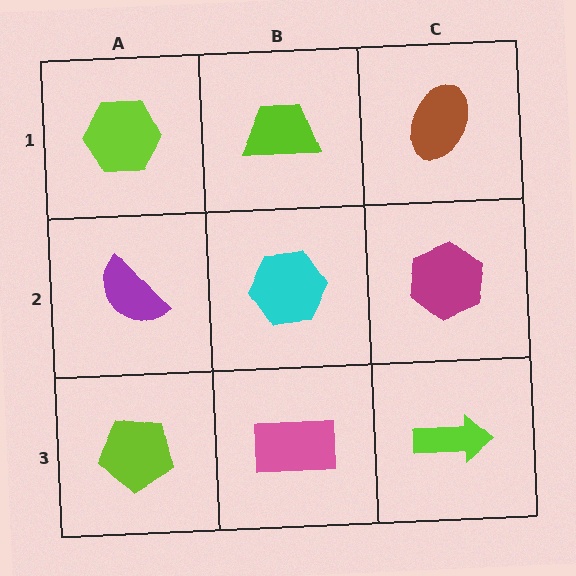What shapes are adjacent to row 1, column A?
A purple semicircle (row 2, column A), a lime trapezoid (row 1, column B).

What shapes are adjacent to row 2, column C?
A brown ellipse (row 1, column C), a lime arrow (row 3, column C), a cyan hexagon (row 2, column B).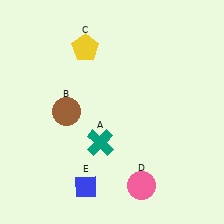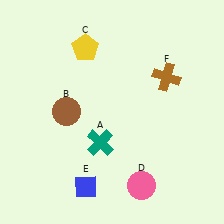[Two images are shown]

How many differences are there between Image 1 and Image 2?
There is 1 difference between the two images.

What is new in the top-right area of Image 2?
A brown cross (F) was added in the top-right area of Image 2.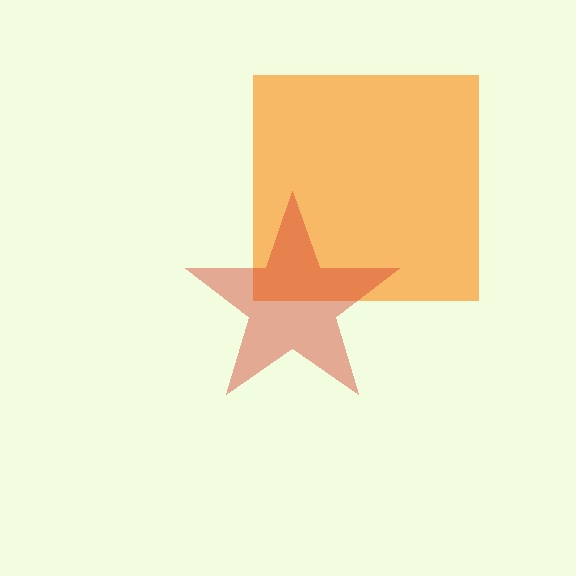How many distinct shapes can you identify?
There are 2 distinct shapes: an orange square, a red star.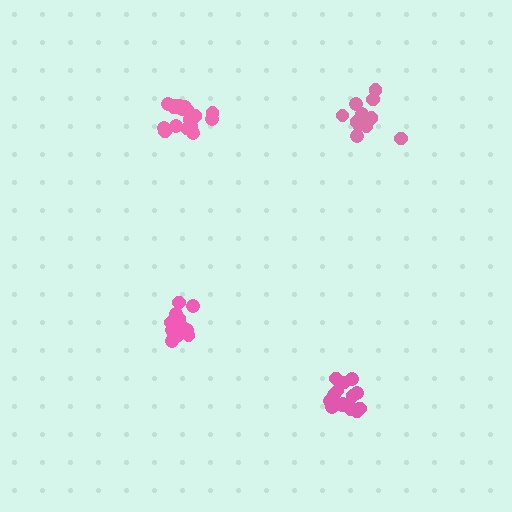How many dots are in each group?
Group 1: 13 dots, Group 2: 16 dots, Group 3: 18 dots, Group 4: 19 dots (66 total).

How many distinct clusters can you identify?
There are 4 distinct clusters.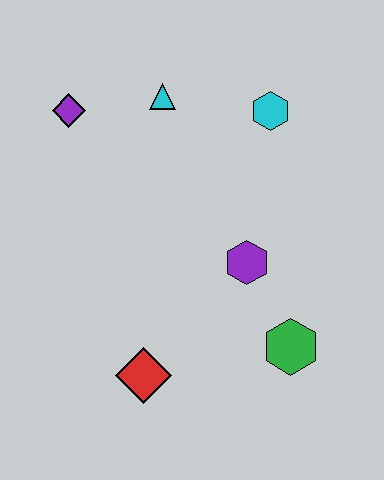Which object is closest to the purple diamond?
The cyan triangle is closest to the purple diamond.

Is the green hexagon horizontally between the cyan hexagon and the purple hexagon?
No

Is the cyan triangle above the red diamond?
Yes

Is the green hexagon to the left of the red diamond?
No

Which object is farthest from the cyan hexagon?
The red diamond is farthest from the cyan hexagon.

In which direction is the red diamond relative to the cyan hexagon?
The red diamond is below the cyan hexagon.